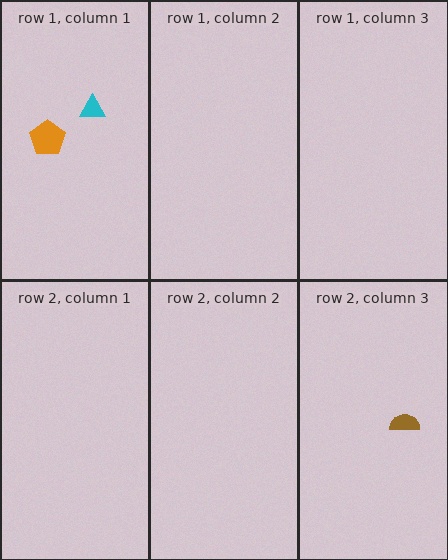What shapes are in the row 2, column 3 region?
The brown semicircle.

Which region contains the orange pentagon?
The row 1, column 1 region.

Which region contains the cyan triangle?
The row 1, column 1 region.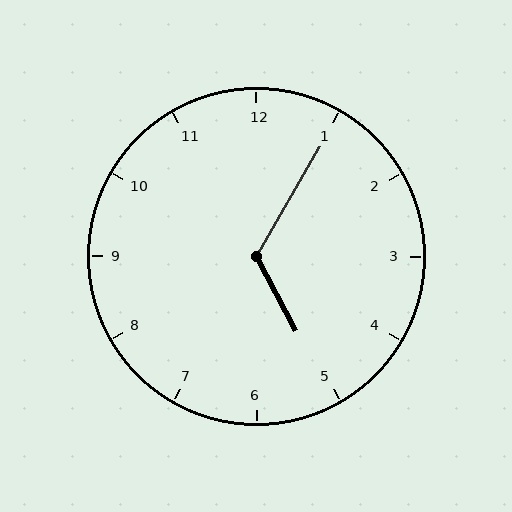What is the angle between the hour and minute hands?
Approximately 122 degrees.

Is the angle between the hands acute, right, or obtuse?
It is obtuse.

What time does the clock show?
5:05.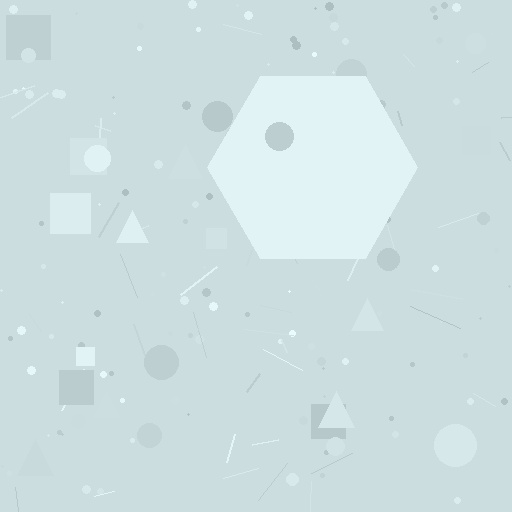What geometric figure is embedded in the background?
A hexagon is embedded in the background.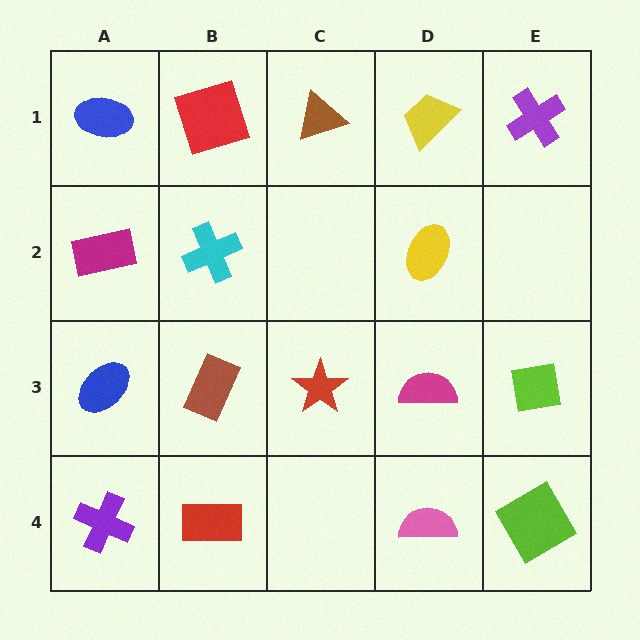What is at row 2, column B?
A cyan cross.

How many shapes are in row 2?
3 shapes.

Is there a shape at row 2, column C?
No, that cell is empty.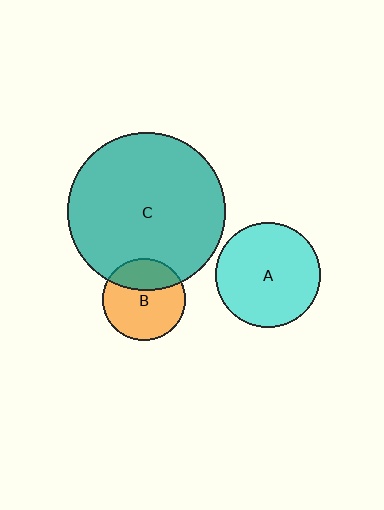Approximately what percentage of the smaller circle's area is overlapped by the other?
Approximately 30%.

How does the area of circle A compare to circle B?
Approximately 1.6 times.